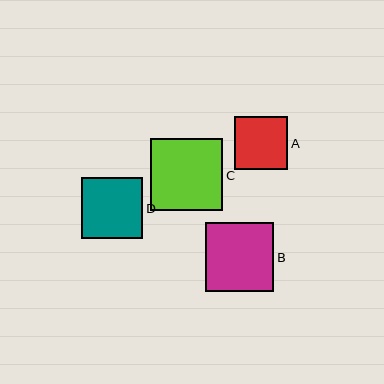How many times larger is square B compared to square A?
Square B is approximately 1.3 times the size of square A.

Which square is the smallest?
Square A is the smallest with a size of approximately 53 pixels.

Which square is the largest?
Square C is the largest with a size of approximately 72 pixels.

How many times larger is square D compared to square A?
Square D is approximately 1.2 times the size of square A.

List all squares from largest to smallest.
From largest to smallest: C, B, D, A.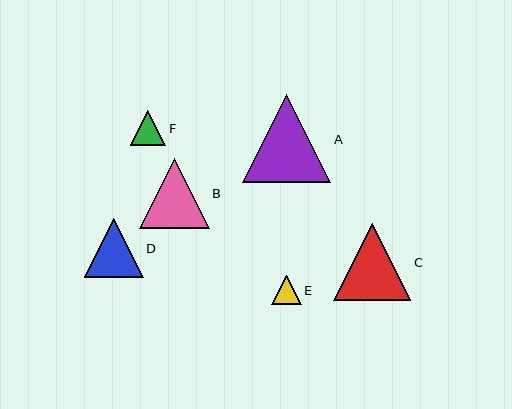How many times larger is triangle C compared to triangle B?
Triangle C is approximately 1.1 times the size of triangle B.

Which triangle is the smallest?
Triangle E is the smallest with a size of approximately 29 pixels.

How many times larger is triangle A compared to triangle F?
Triangle A is approximately 2.5 times the size of triangle F.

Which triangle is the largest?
Triangle A is the largest with a size of approximately 88 pixels.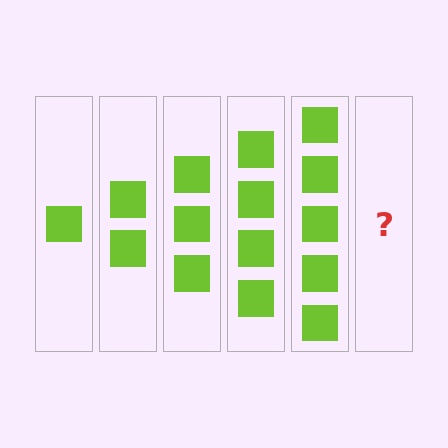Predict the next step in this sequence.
The next step is 6 squares.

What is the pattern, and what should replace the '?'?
The pattern is that each step adds one more square. The '?' should be 6 squares.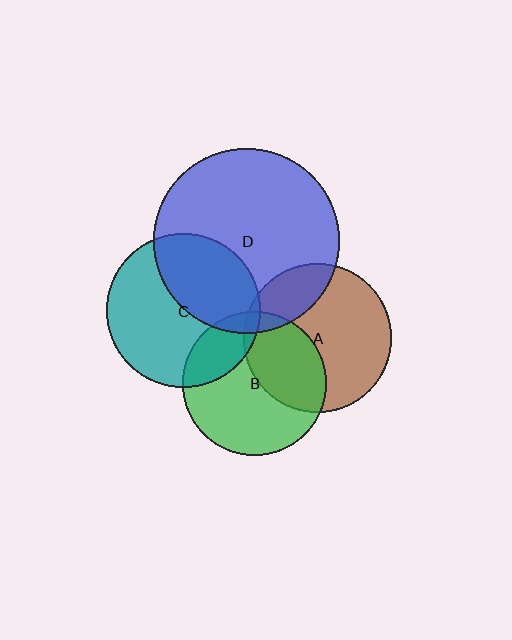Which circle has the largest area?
Circle D (blue).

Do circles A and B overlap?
Yes.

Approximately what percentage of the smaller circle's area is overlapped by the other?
Approximately 35%.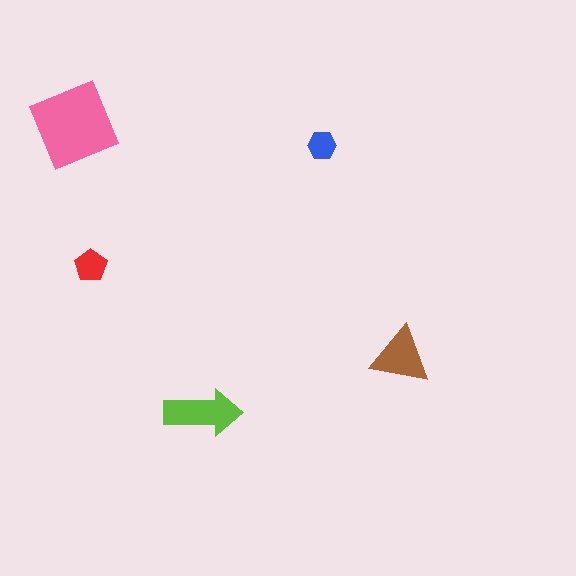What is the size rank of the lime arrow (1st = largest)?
2nd.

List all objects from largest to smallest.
The pink square, the lime arrow, the brown triangle, the red pentagon, the blue hexagon.